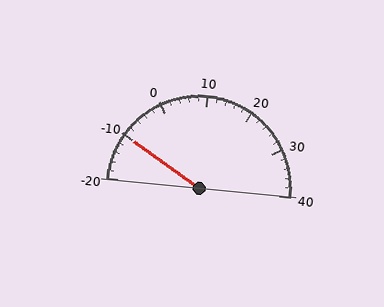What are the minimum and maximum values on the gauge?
The gauge ranges from -20 to 40.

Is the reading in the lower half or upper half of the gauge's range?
The reading is in the lower half of the range (-20 to 40).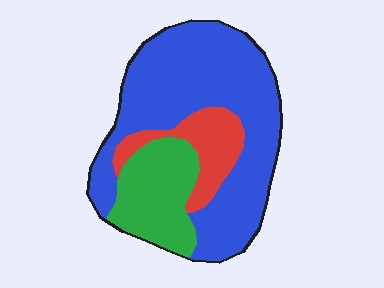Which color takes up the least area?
Red, at roughly 15%.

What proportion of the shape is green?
Green takes up about one fifth (1/5) of the shape.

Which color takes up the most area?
Blue, at roughly 65%.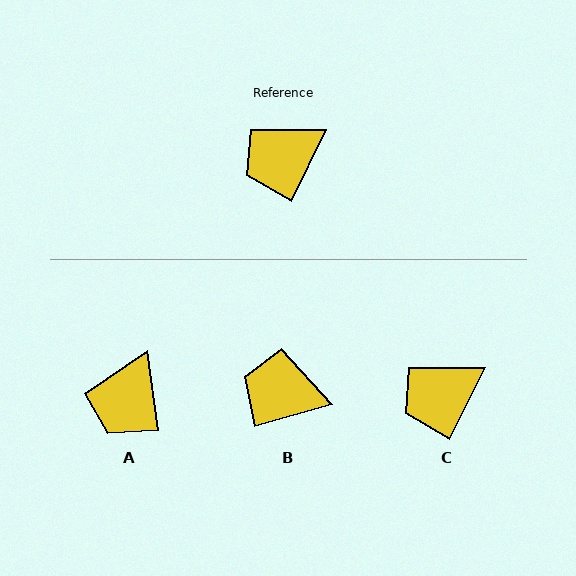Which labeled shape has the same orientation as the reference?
C.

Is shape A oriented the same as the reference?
No, it is off by about 34 degrees.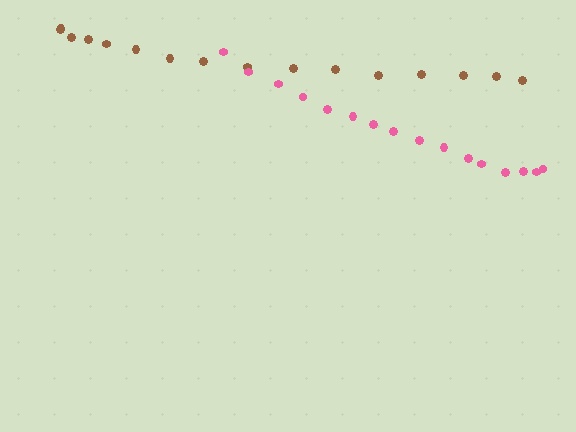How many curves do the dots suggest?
There are 2 distinct paths.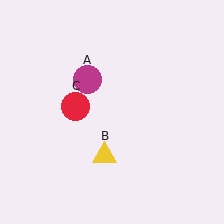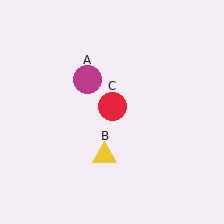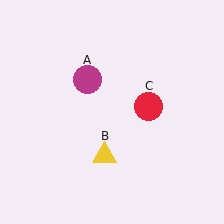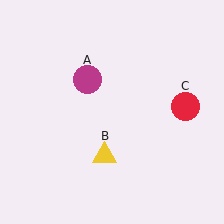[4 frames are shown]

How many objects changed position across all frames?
1 object changed position: red circle (object C).